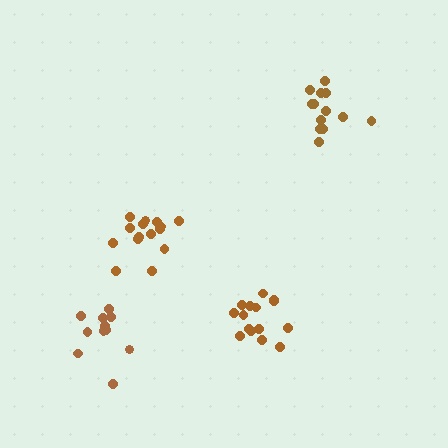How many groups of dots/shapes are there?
There are 4 groups.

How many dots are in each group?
Group 1: 15 dots, Group 2: 13 dots, Group 3: 11 dots, Group 4: 15 dots (54 total).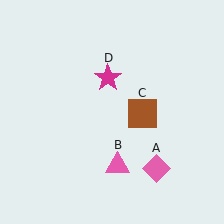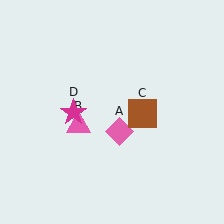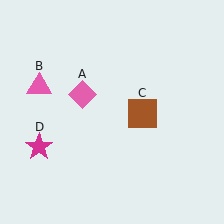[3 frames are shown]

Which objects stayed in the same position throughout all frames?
Brown square (object C) remained stationary.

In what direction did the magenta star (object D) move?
The magenta star (object D) moved down and to the left.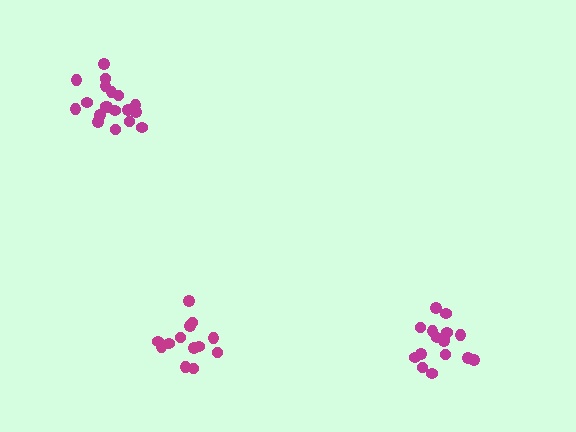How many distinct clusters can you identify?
There are 3 distinct clusters.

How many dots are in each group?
Group 1: 13 dots, Group 2: 16 dots, Group 3: 19 dots (48 total).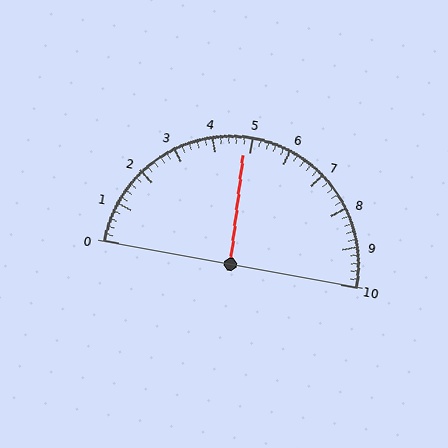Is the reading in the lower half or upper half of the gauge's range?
The reading is in the lower half of the range (0 to 10).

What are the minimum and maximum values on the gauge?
The gauge ranges from 0 to 10.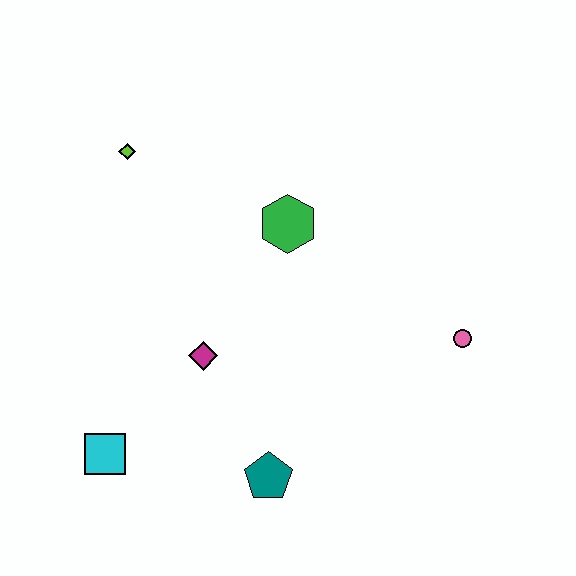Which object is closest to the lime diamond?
The green hexagon is closest to the lime diamond.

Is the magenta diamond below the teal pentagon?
No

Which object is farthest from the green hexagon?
The cyan square is farthest from the green hexagon.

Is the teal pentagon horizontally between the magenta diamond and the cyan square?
No